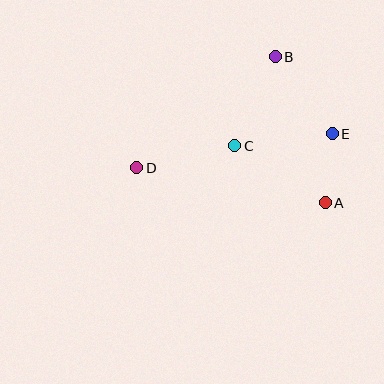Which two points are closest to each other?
Points A and E are closest to each other.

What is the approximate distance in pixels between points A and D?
The distance between A and D is approximately 191 pixels.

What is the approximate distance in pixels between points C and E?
The distance between C and E is approximately 99 pixels.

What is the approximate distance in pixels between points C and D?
The distance between C and D is approximately 100 pixels.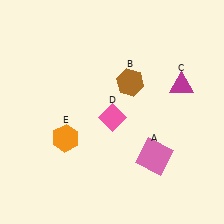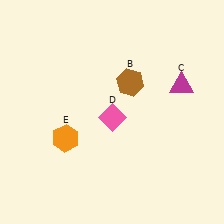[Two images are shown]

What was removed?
The pink square (A) was removed in Image 2.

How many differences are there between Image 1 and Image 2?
There is 1 difference between the two images.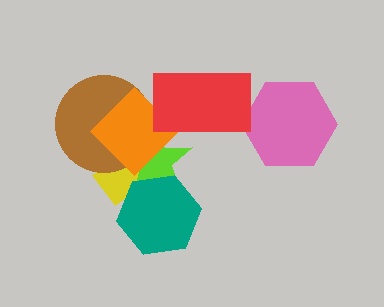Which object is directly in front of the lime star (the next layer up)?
The orange diamond is directly in front of the lime star.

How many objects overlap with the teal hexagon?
2 objects overlap with the teal hexagon.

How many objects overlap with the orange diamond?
3 objects overlap with the orange diamond.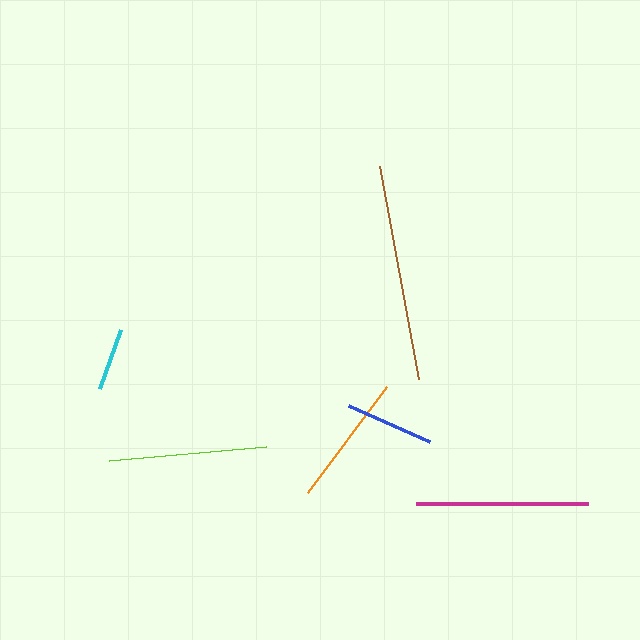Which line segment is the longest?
The brown line is the longest at approximately 216 pixels.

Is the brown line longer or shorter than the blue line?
The brown line is longer than the blue line.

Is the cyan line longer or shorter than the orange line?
The orange line is longer than the cyan line.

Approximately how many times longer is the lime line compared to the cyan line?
The lime line is approximately 2.5 times the length of the cyan line.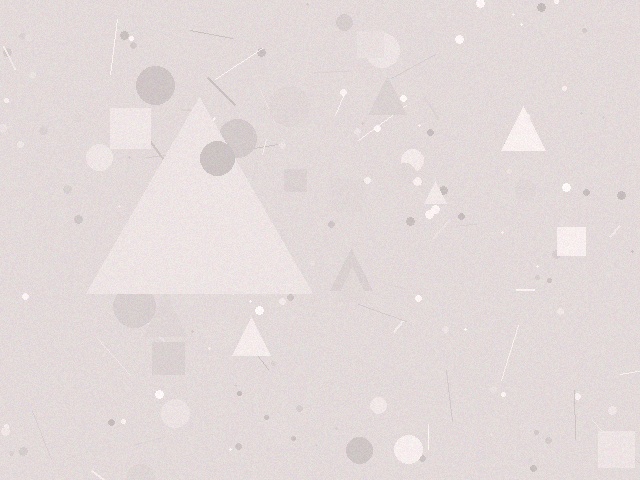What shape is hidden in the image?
A triangle is hidden in the image.